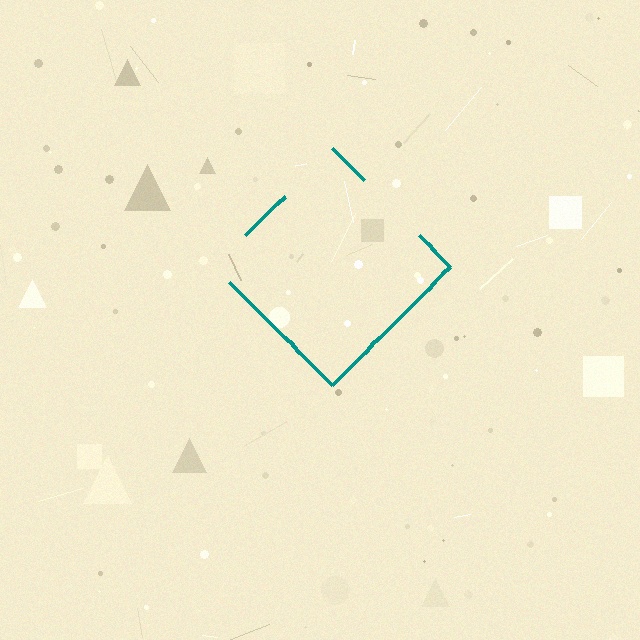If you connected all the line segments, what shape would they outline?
They would outline a diamond.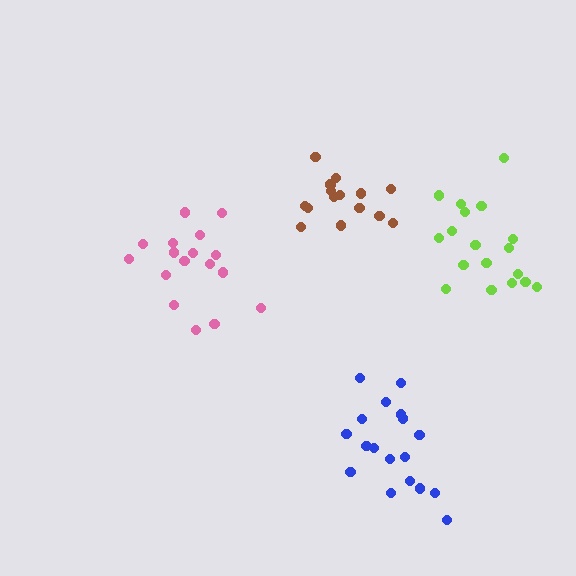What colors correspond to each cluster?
The clusters are colored: pink, blue, lime, brown.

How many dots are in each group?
Group 1: 17 dots, Group 2: 18 dots, Group 3: 18 dots, Group 4: 15 dots (68 total).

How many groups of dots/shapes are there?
There are 4 groups.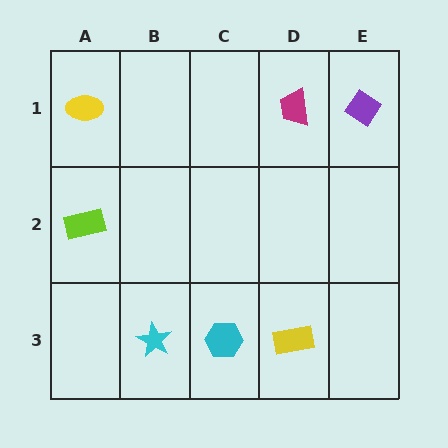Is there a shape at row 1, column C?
No, that cell is empty.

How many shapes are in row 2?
1 shape.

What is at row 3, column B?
A cyan star.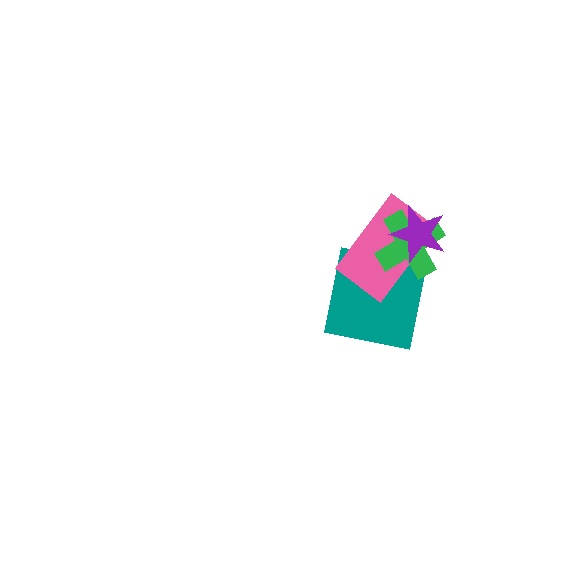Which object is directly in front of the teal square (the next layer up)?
The pink rectangle is directly in front of the teal square.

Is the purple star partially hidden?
No, no other shape covers it.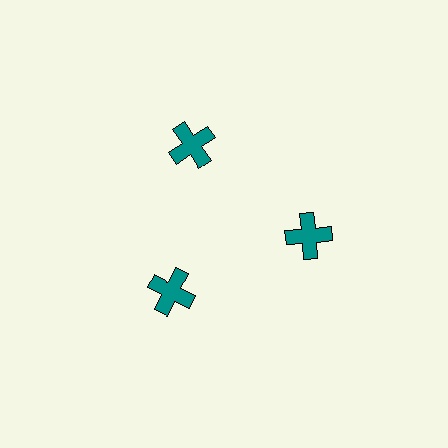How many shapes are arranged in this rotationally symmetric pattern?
There are 3 shapes, arranged in 3 groups of 1.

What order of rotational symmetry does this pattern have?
This pattern has 3-fold rotational symmetry.